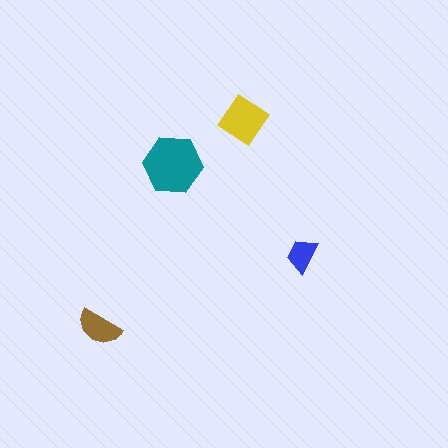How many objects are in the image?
There are 4 objects in the image.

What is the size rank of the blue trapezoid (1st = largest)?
4th.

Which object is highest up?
The yellow diamond is topmost.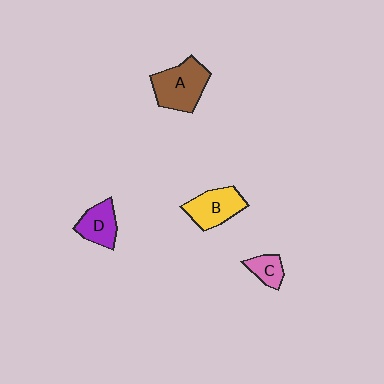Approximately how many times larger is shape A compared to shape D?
Approximately 1.6 times.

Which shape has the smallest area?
Shape C (pink).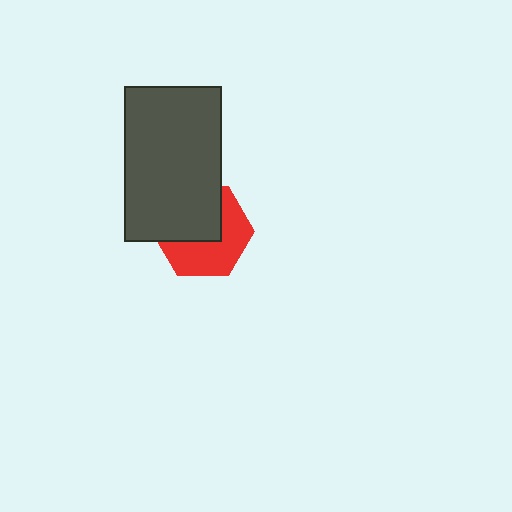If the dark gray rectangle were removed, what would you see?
You would see the complete red hexagon.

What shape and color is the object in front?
The object in front is a dark gray rectangle.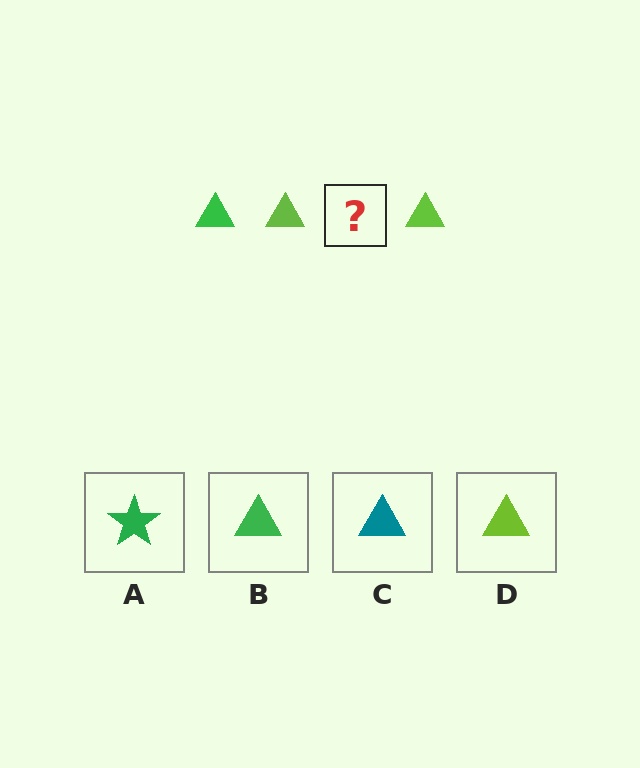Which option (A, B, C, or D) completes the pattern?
B.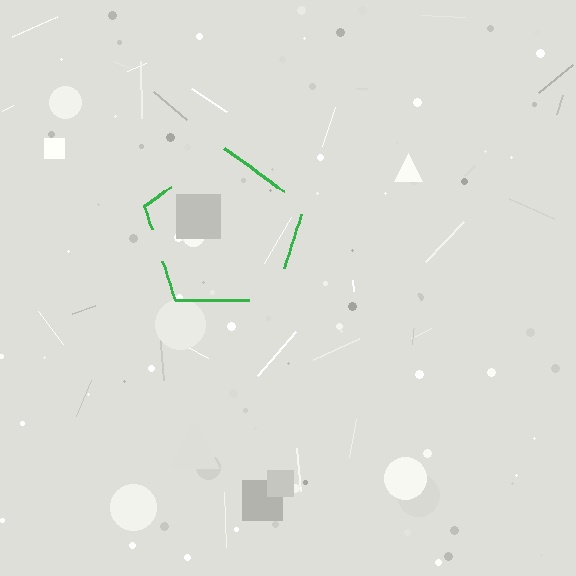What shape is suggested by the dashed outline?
The dashed outline suggests a pentagon.